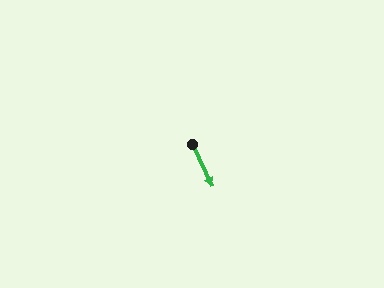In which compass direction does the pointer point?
Southeast.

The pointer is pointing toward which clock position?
Roughly 5 o'clock.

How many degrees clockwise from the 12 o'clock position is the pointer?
Approximately 155 degrees.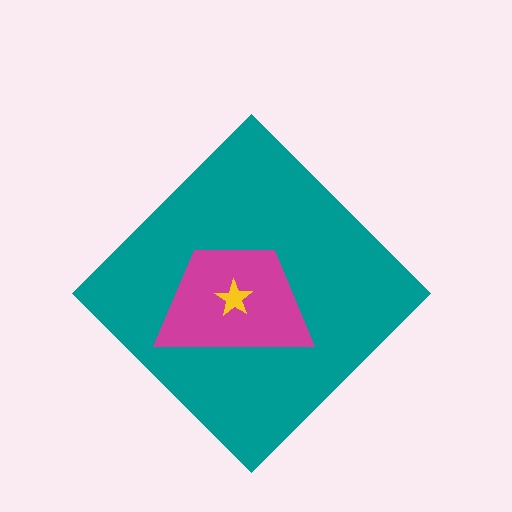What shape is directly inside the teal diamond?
The magenta trapezoid.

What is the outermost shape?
The teal diamond.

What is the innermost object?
The yellow star.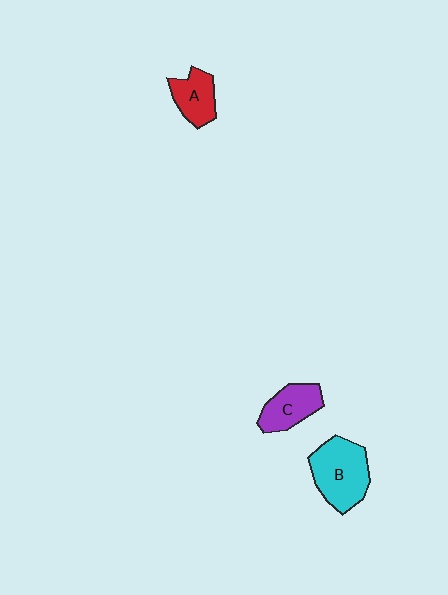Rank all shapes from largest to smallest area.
From largest to smallest: B (cyan), C (purple), A (red).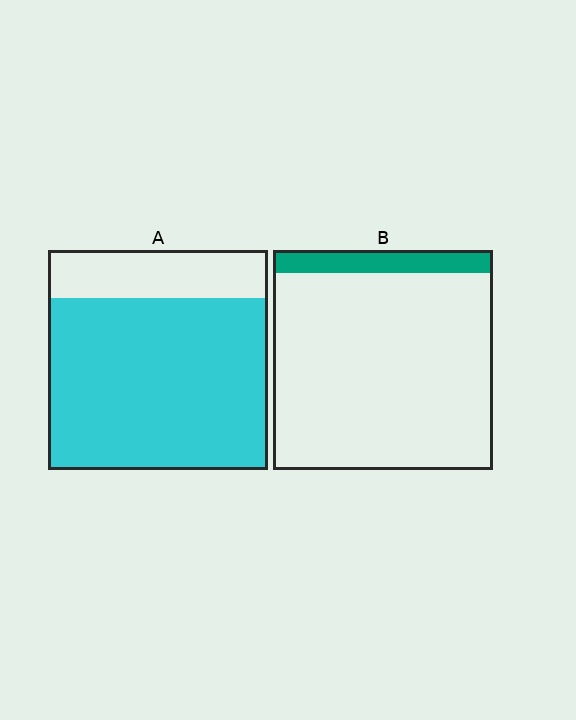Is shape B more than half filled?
No.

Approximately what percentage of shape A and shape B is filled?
A is approximately 80% and B is approximately 10%.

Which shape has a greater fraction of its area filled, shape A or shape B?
Shape A.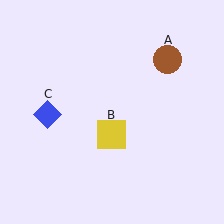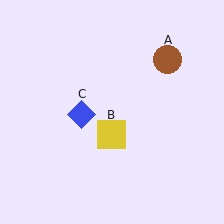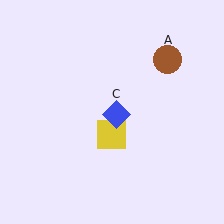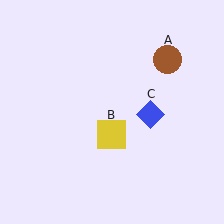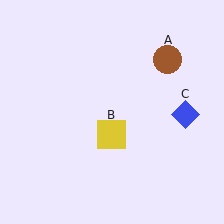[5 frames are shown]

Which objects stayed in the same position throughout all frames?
Brown circle (object A) and yellow square (object B) remained stationary.